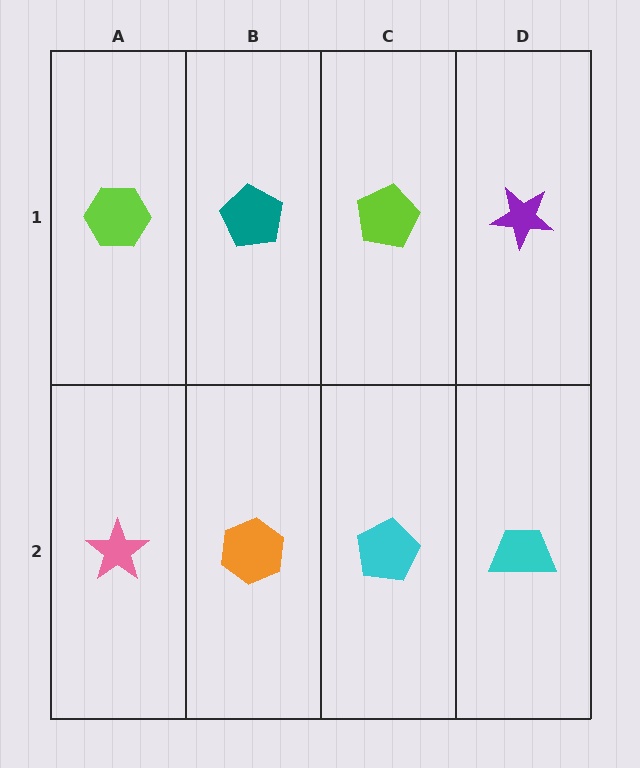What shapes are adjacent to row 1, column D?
A cyan trapezoid (row 2, column D), a lime pentagon (row 1, column C).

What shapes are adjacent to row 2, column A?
A lime hexagon (row 1, column A), an orange hexagon (row 2, column B).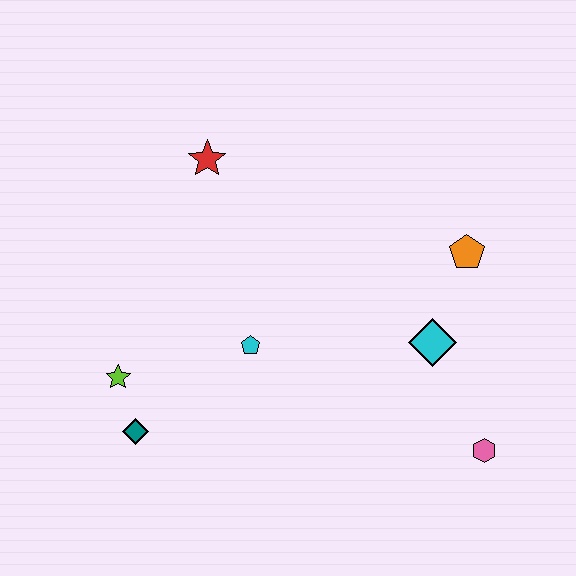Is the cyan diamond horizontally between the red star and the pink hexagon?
Yes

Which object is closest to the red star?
The cyan pentagon is closest to the red star.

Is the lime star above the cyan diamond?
No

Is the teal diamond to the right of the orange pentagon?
No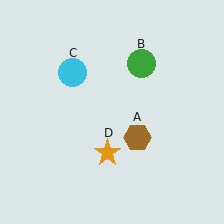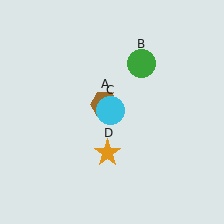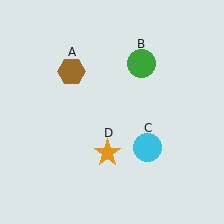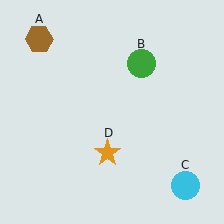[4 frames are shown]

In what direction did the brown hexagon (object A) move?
The brown hexagon (object A) moved up and to the left.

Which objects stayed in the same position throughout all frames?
Green circle (object B) and orange star (object D) remained stationary.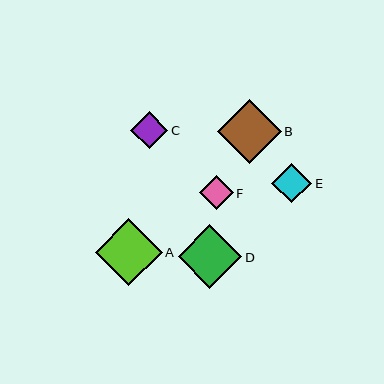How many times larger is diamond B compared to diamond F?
Diamond B is approximately 1.9 times the size of diamond F.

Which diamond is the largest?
Diamond A is the largest with a size of approximately 67 pixels.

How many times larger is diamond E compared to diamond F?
Diamond E is approximately 1.2 times the size of diamond F.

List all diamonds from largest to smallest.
From largest to smallest: A, B, D, E, C, F.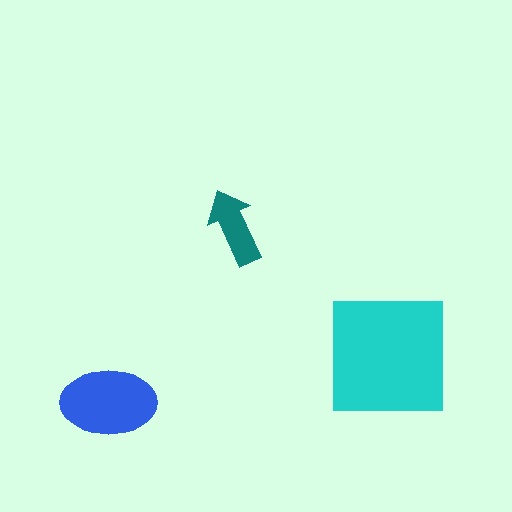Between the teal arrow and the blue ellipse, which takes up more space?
The blue ellipse.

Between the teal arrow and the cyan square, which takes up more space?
The cyan square.